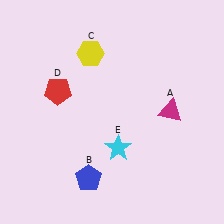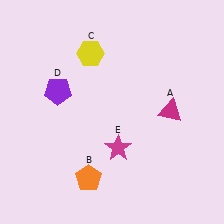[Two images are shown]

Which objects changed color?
B changed from blue to orange. D changed from red to purple. E changed from cyan to magenta.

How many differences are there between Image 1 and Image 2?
There are 3 differences between the two images.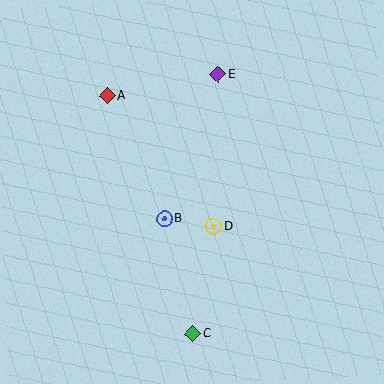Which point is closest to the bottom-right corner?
Point C is closest to the bottom-right corner.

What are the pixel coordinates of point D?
Point D is at (214, 227).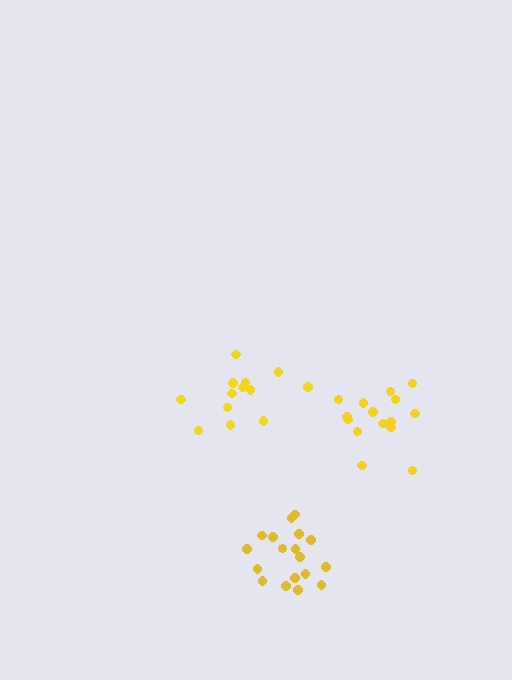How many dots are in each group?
Group 1: 13 dots, Group 2: 15 dots, Group 3: 18 dots (46 total).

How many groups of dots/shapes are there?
There are 3 groups.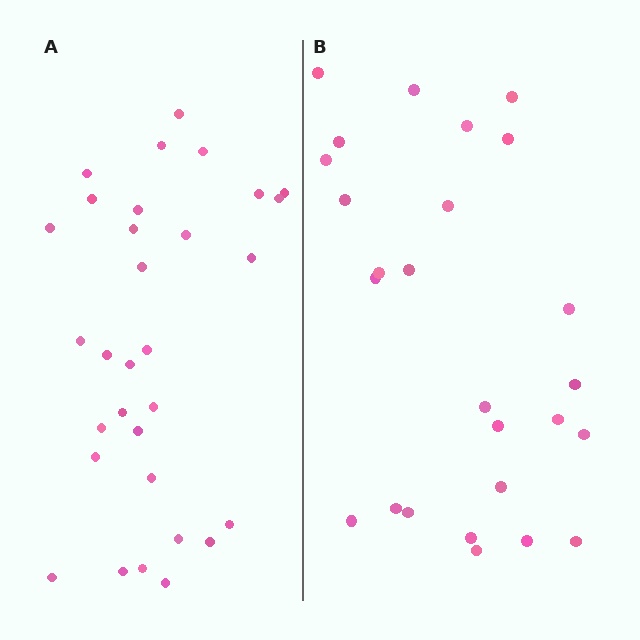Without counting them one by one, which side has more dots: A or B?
Region A (the left region) has more dots.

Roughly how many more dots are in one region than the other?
Region A has about 5 more dots than region B.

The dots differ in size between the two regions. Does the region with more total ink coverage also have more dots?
No. Region B has more total ink coverage because its dots are larger, but region A actually contains more individual dots. Total area can be misleading — the number of items is what matters here.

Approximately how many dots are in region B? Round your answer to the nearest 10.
About 30 dots. (The exact count is 26, which rounds to 30.)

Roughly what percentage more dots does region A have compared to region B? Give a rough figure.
About 20% more.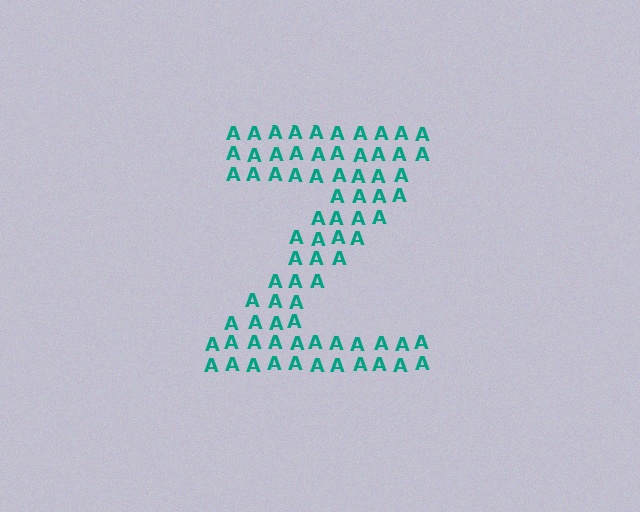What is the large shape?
The large shape is the letter Z.